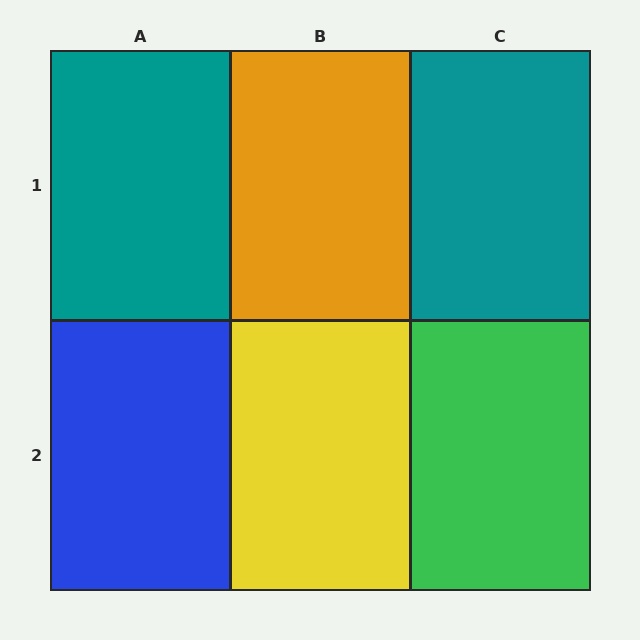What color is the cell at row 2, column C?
Green.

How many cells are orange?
1 cell is orange.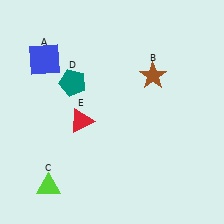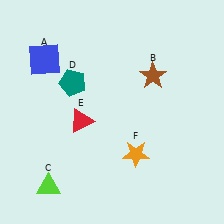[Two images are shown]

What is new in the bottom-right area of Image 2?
An orange star (F) was added in the bottom-right area of Image 2.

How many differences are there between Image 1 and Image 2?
There is 1 difference between the two images.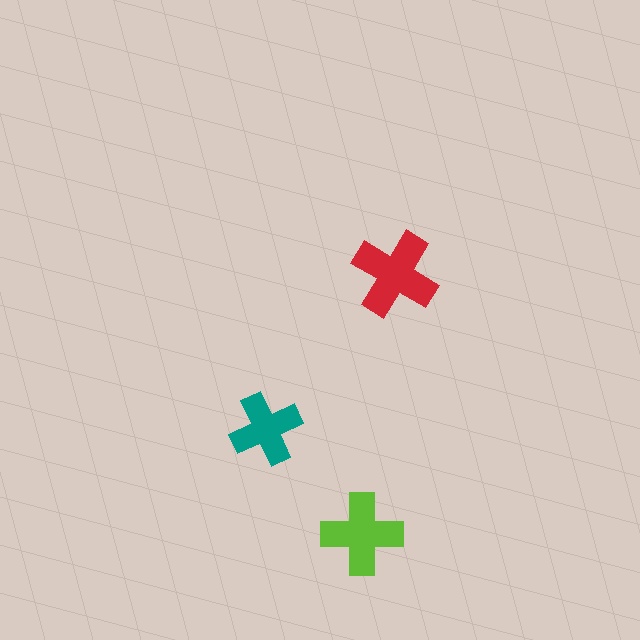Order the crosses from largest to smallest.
the red one, the lime one, the teal one.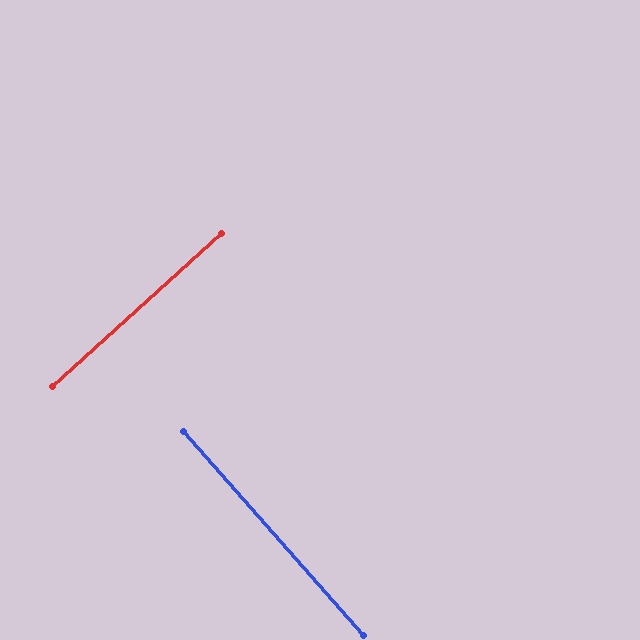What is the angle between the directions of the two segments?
Approximately 89 degrees.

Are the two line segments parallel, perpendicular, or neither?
Perpendicular — they meet at approximately 89°.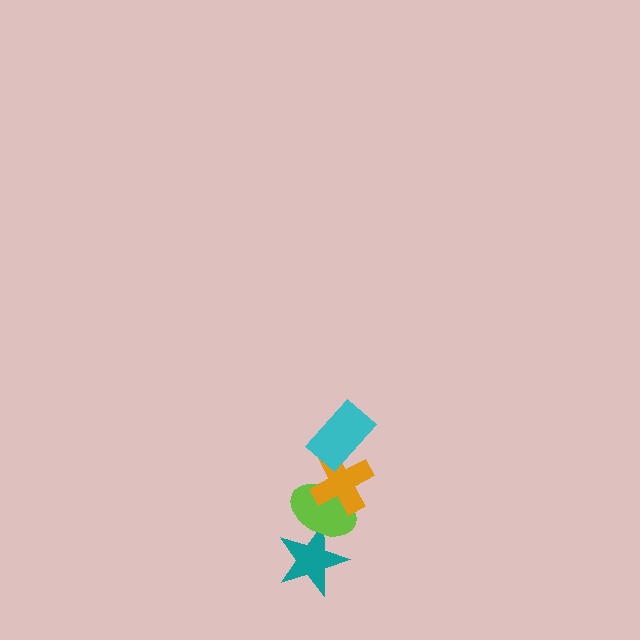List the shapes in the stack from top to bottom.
From top to bottom: the cyan rectangle, the orange cross, the lime ellipse, the teal star.